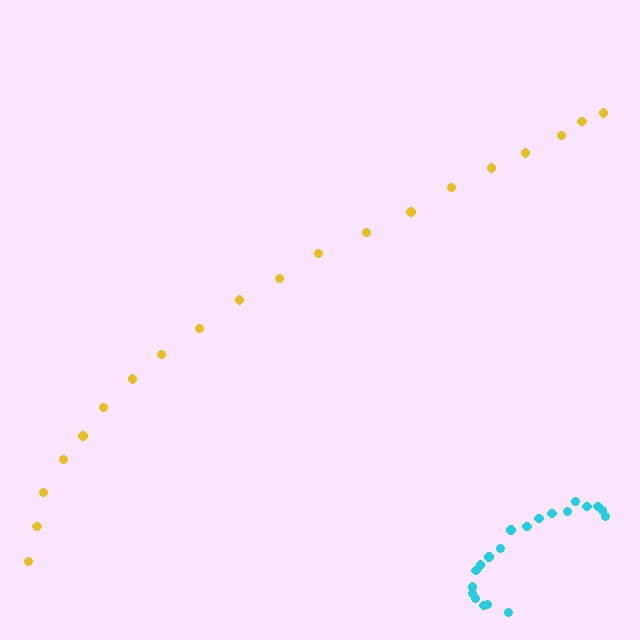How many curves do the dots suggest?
There are 2 distinct paths.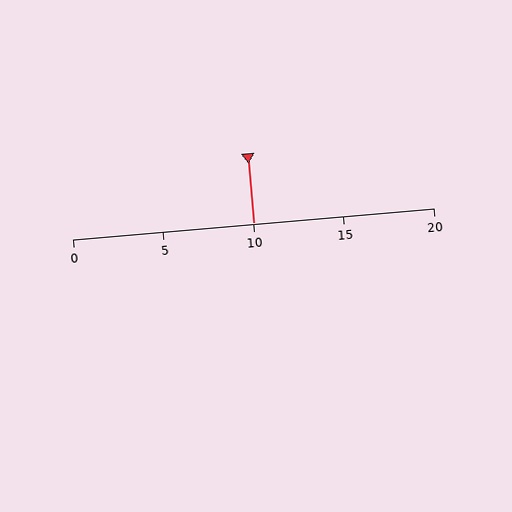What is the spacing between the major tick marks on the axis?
The major ticks are spaced 5 apart.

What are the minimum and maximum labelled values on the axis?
The axis runs from 0 to 20.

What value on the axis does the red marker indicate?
The marker indicates approximately 10.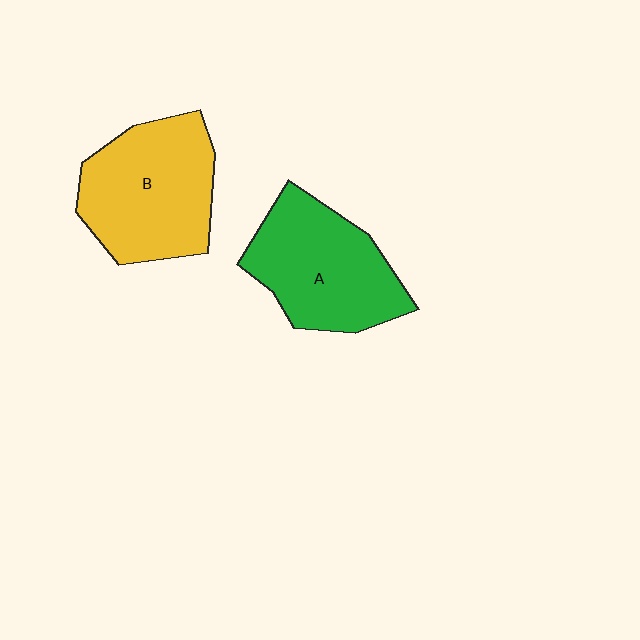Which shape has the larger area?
Shape B (yellow).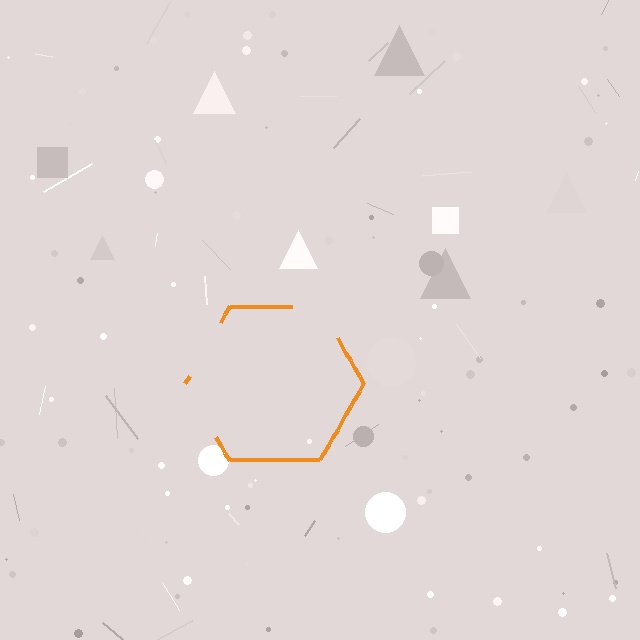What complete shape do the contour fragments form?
The contour fragments form a hexagon.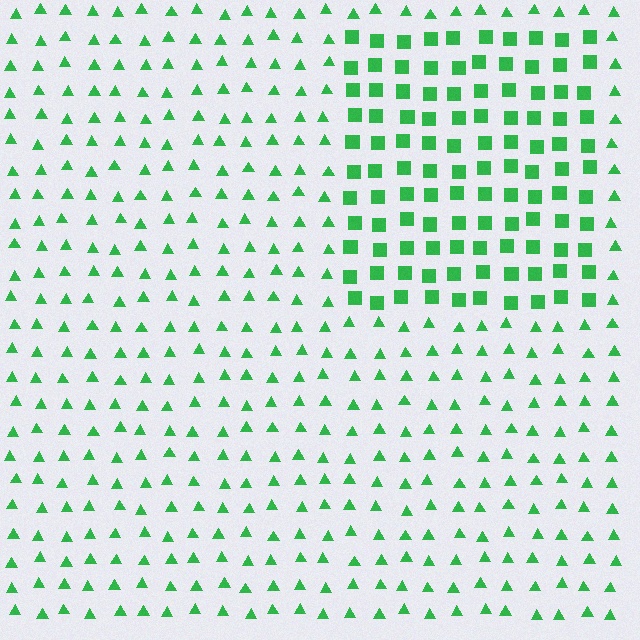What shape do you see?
I see a rectangle.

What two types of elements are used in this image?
The image uses squares inside the rectangle region and triangles outside it.